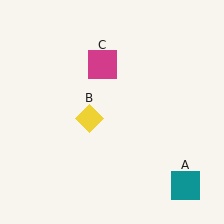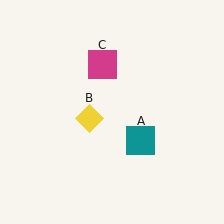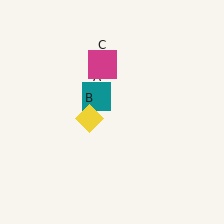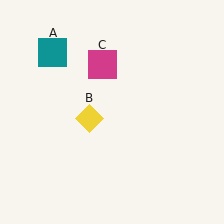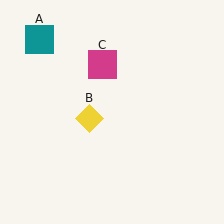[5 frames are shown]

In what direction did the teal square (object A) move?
The teal square (object A) moved up and to the left.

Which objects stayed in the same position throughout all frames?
Yellow diamond (object B) and magenta square (object C) remained stationary.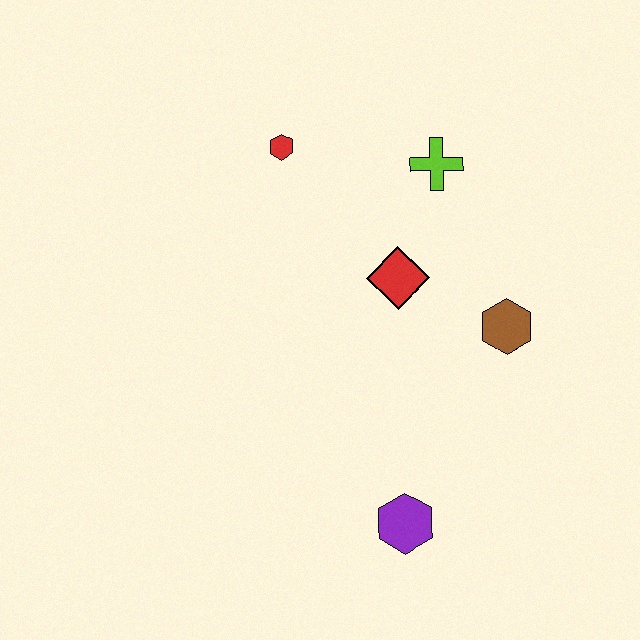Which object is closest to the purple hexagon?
The brown hexagon is closest to the purple hexagon.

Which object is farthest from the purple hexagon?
The red hexagon is farthest from the purple hexagon.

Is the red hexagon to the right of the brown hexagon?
No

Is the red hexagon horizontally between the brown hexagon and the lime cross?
No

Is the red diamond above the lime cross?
No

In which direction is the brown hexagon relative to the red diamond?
The brown hexagon is to the right of the red diamond.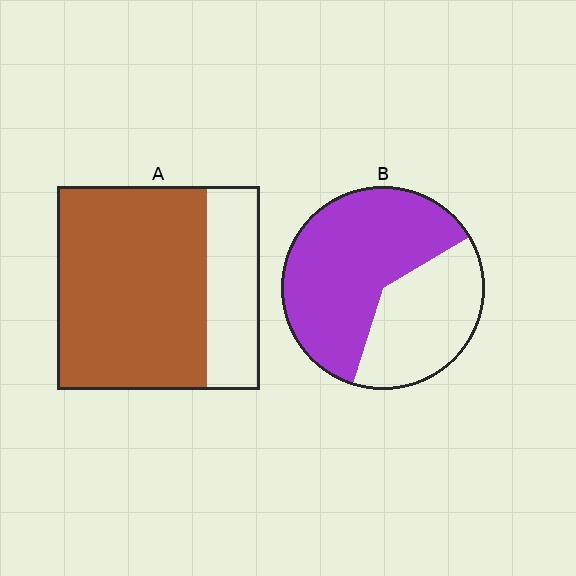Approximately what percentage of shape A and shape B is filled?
A is approximately 75% and B is approximately 60%.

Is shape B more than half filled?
Yes.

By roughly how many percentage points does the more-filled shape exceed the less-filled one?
By roughly 10 percentage points (A over B).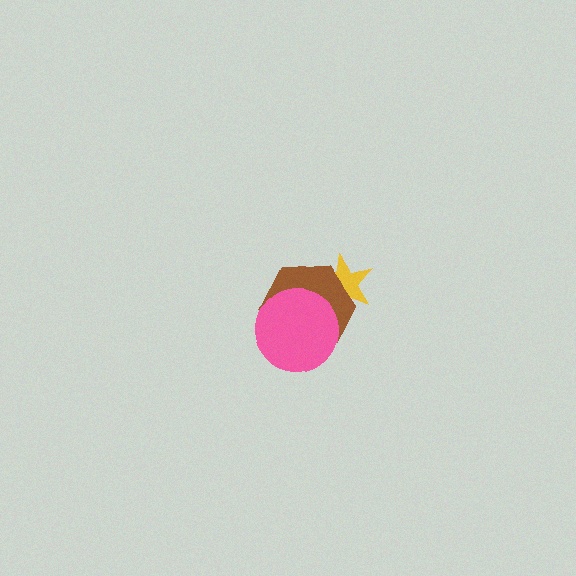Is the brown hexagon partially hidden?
Yes, it is partially covered by another shape.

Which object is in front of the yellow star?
The brown hexagon is in front of the yellow star.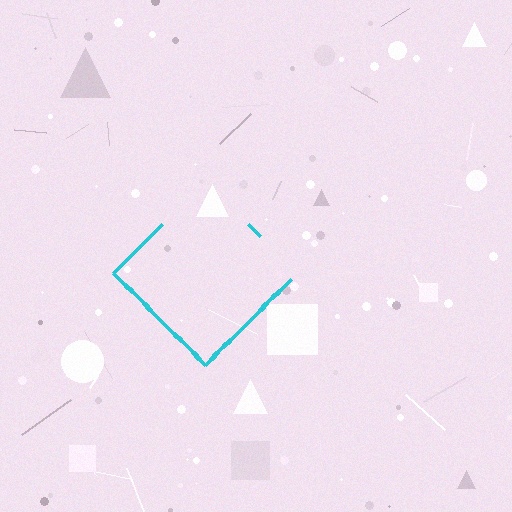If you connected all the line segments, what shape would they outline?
They would outline a diamond.